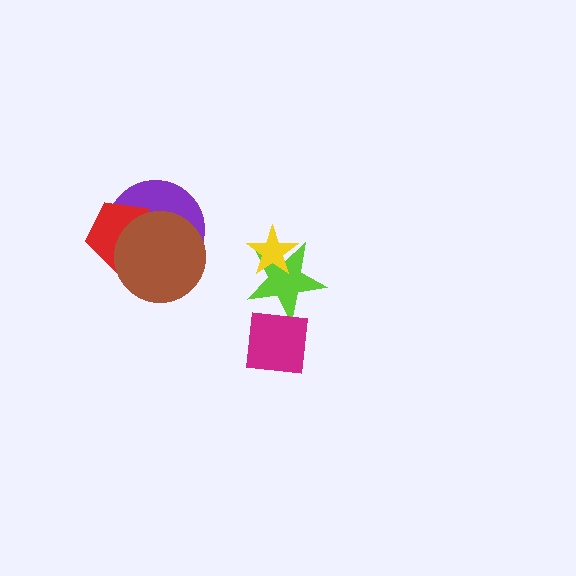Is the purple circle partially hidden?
Yes, it is partially covered by another shape.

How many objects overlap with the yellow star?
1 object overlaps with the yellow star.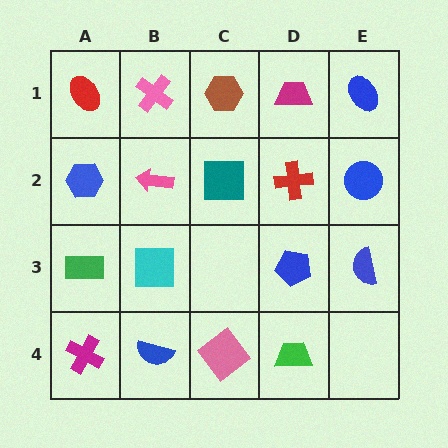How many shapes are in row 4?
4 shapes.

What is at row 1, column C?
A brown hexagon.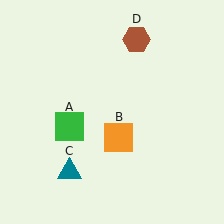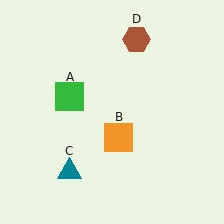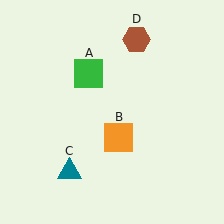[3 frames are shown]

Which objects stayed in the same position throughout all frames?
Orange square (object B) and teal triangle (object C) and brown hexagon (object D) remained stationary.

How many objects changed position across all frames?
1 object changed position: green square (object A).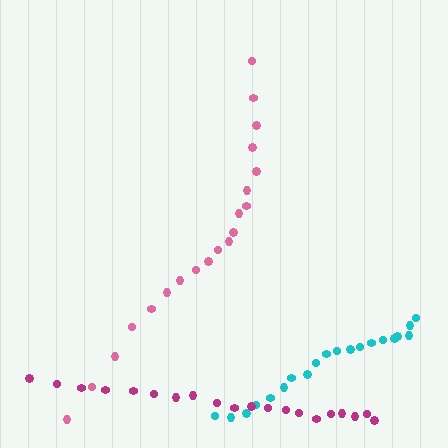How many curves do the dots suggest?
There are 3 distinct paths.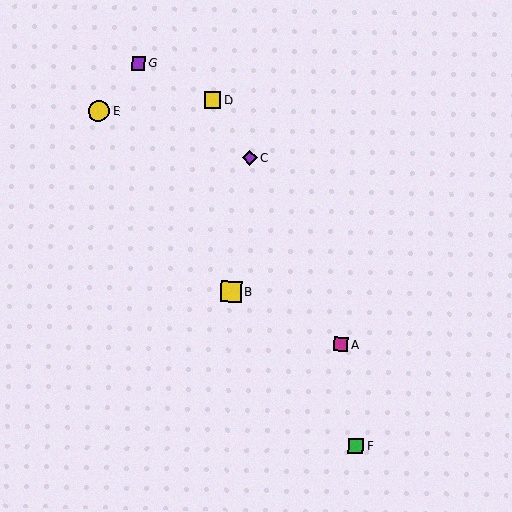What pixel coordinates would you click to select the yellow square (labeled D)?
Click at (213, 100) to select the yellow square D.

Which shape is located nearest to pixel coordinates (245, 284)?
The yellow square (labeled B) at (231, 292) is nearest to that location.